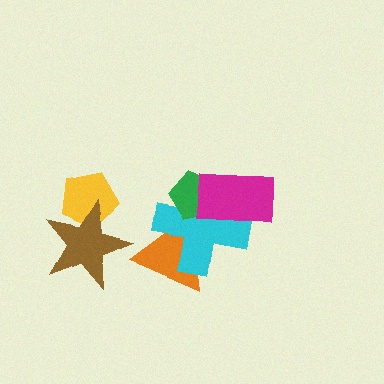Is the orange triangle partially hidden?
Yes, it is partially covered by another shape.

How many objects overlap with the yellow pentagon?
1 object overlaps with the yellow pentagon.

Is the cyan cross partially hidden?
Yes, it is partially covered by another shape.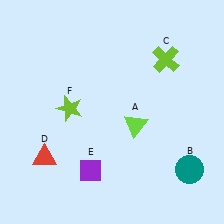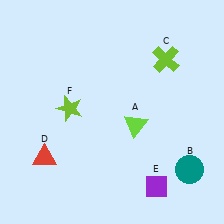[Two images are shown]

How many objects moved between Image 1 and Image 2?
1 object moved between the two images.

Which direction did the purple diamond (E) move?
The purple diamond (E) moved right.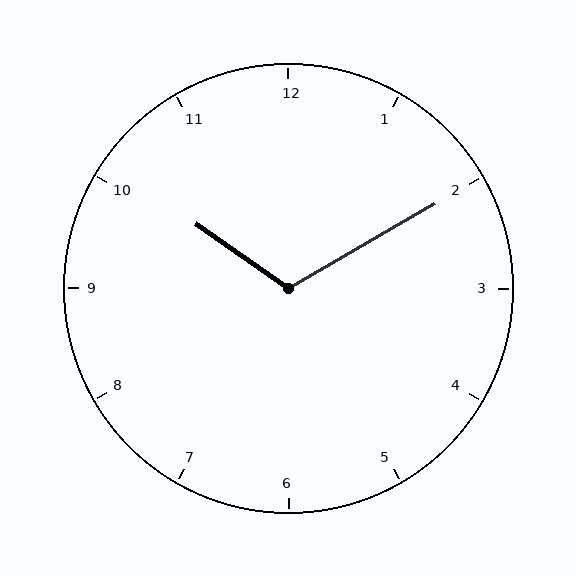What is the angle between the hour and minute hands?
Approximately 115 degrees.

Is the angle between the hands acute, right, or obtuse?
It is obtuse.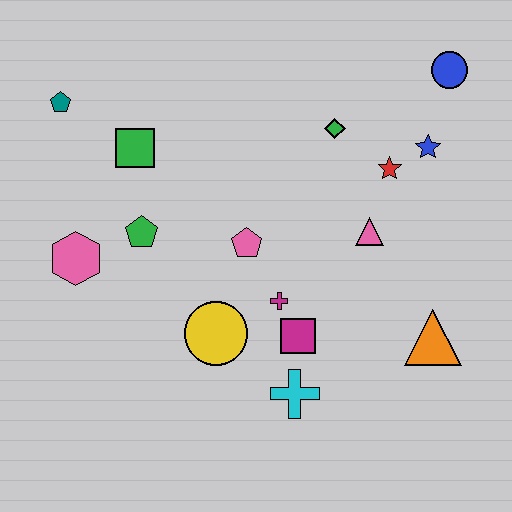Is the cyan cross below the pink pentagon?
Yes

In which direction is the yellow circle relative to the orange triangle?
The yellow circle is to the left of the orange triangle.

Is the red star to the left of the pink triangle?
No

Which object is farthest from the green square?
The orange triangle is farthest from the green square.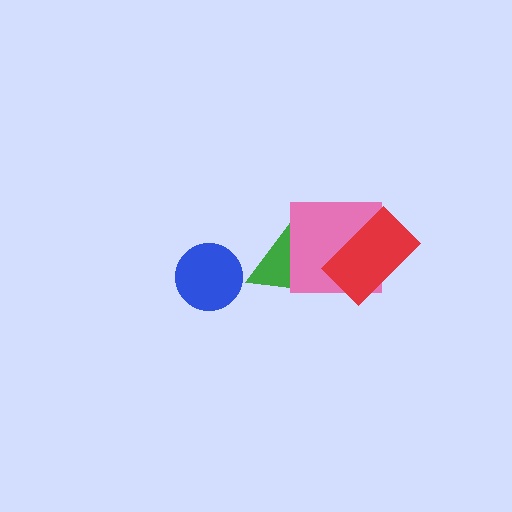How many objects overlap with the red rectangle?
1 object overlaps with the red rectangle.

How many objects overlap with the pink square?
2 objects overlap with the pink square.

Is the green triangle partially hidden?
Yes, it is partially covered by another shape.